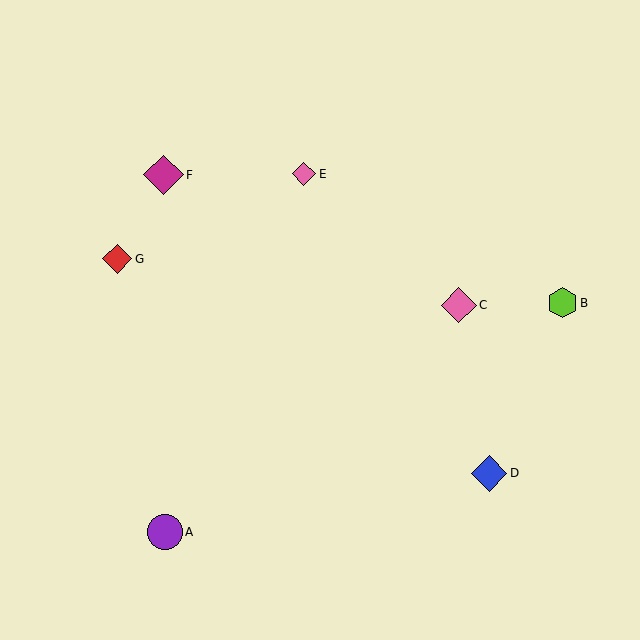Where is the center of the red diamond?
The center of the red diamond is at (117, 259).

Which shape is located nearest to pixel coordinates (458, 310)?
The pink diamond (labeled C) at (459, 305) is nearest to that location.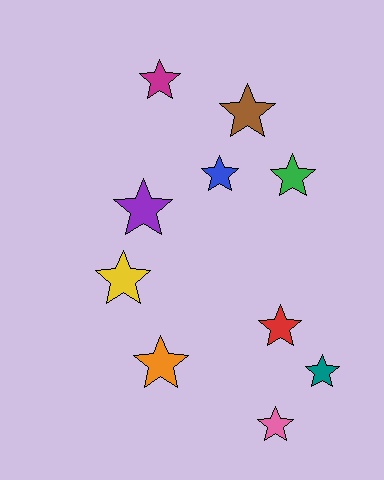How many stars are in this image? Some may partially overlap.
There are 10 stars.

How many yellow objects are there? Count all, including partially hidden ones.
There is 1 yellow object.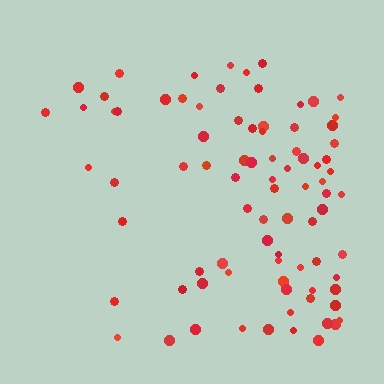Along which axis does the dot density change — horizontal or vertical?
Horizontal.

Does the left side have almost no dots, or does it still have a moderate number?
Still a moderate number, just noticeably fewer than the right.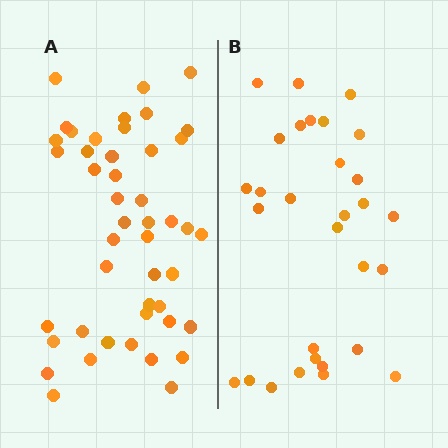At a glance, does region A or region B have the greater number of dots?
Region A (the left region) has more dots.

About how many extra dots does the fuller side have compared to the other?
Region A has approximately 15 more dots than region B.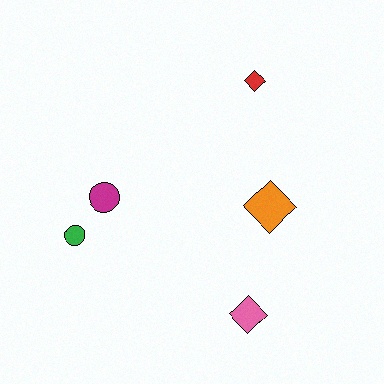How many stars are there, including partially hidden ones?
There are no stars.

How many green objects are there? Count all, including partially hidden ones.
There is 1 green object.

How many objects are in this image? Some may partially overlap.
There are 5 objects.